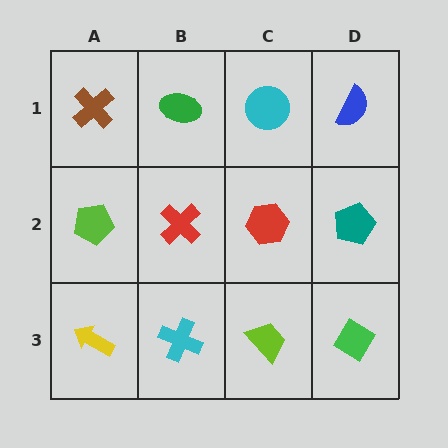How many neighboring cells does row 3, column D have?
2.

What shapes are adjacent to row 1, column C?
A red hexagon (row 2, column C), a green ellipse (row 1, column B), a blue semicircle (row 1, column D).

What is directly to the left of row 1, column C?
A green ellipse.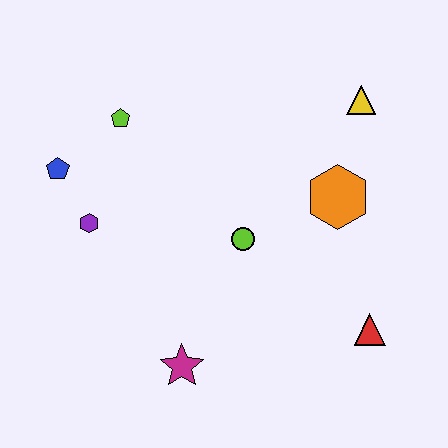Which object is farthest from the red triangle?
The blue pentagon is farthest from the red triangle.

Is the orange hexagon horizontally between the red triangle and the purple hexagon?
Yes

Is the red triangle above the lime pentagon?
No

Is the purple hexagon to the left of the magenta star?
Yes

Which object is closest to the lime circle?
The orange hexagon is closest to the lime circle.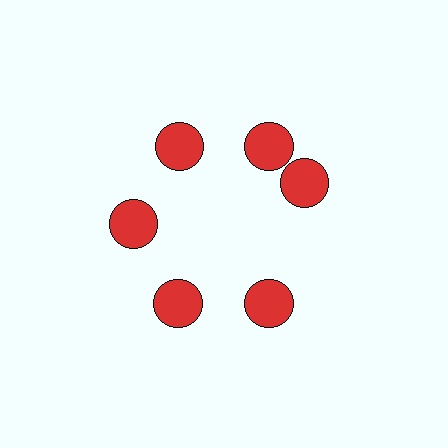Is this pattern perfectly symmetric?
No. The 6 red circles are arranged in a ring, but one element near the 3 o'clock position is rotated out of alignment along the ring, breaking the 6-fold rotational symmetry.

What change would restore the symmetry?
The symmetry would be restored by rotating it back into even spacing with its neighbors so that all 6 circles sit at equal angles and equal distance from the center.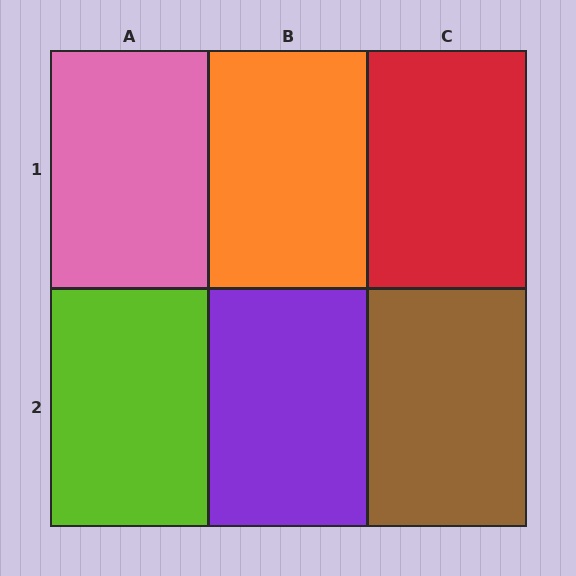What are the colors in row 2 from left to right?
Lime, purple, brown.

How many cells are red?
1 cell is red.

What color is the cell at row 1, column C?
Red.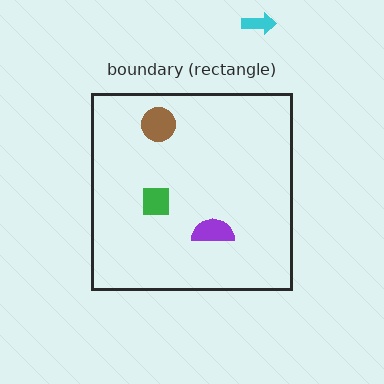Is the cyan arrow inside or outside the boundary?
Outside.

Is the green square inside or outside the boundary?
Inside.